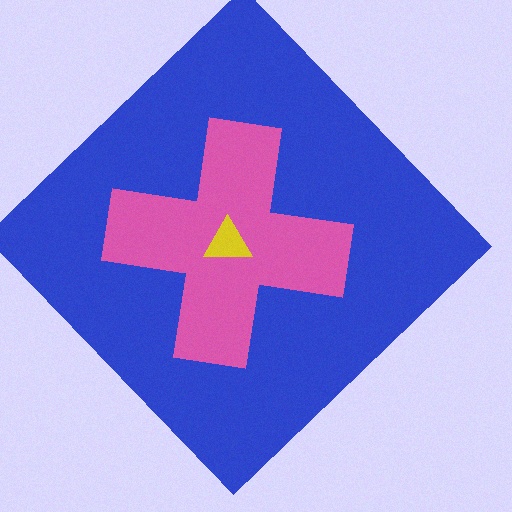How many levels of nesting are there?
3.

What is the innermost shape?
The yellow triangle.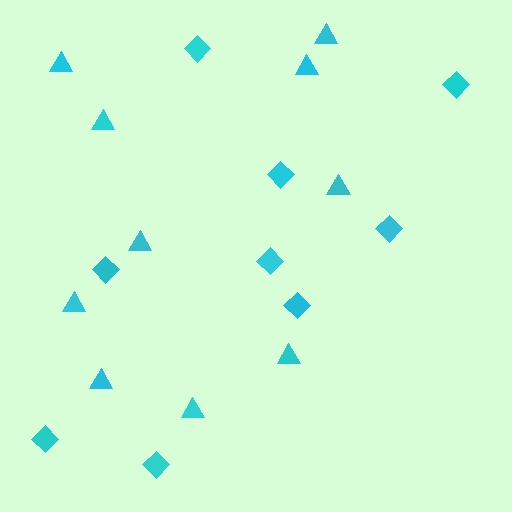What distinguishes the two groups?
There are 2 groups: one group of diamonds (9) and one group of triangles (10).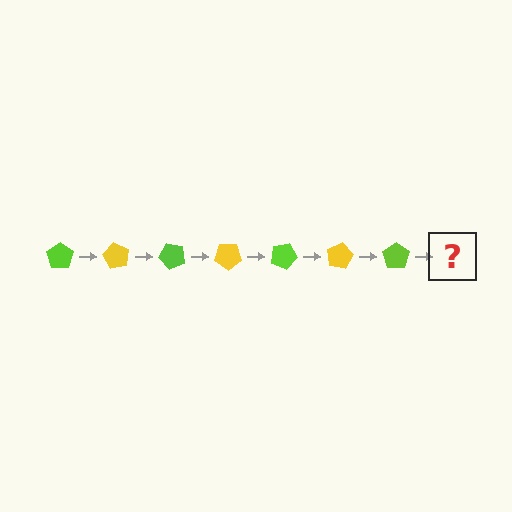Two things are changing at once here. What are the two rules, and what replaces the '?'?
The two rules are that it rotates 60 degrees each step and the color cycles through lime and yellow. The '?' should be a yellow pentagon, rotated 420 degrees from the start.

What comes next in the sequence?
The next element should be a yellow pentagon, rotated 420 degrees from the start.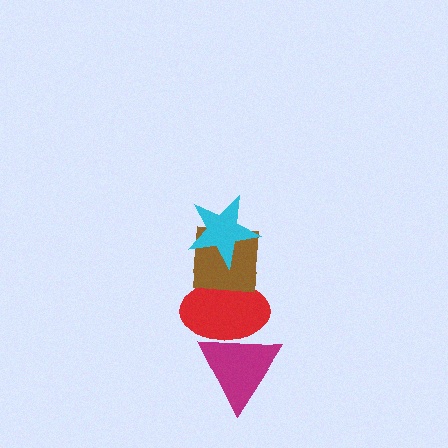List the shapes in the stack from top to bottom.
From top to bottom: the cyan star, the brown square, the red ellipse, the magenta triangle.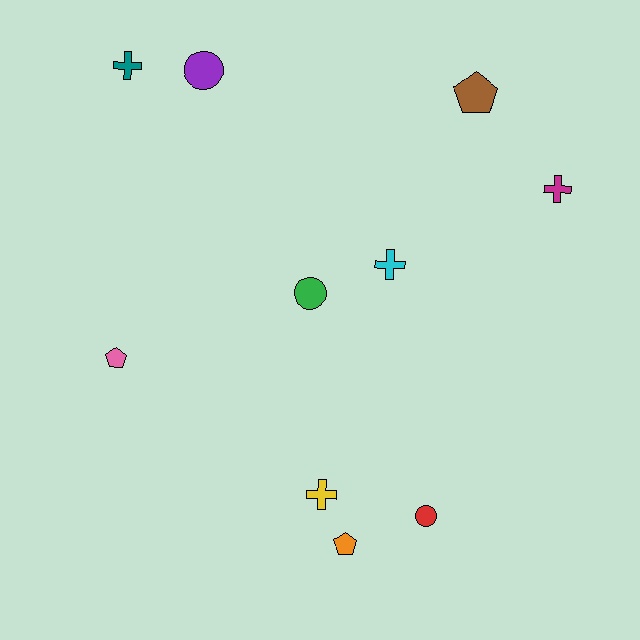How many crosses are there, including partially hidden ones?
There are 4 crosses.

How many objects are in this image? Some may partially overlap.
There are 10 objects.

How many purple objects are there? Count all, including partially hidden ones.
There is 1 purple object.